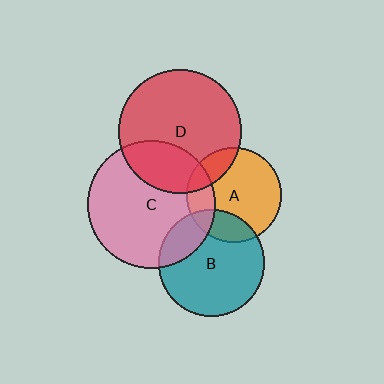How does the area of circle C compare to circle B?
Approximately 1.4 times.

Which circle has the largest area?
Circle C (pink).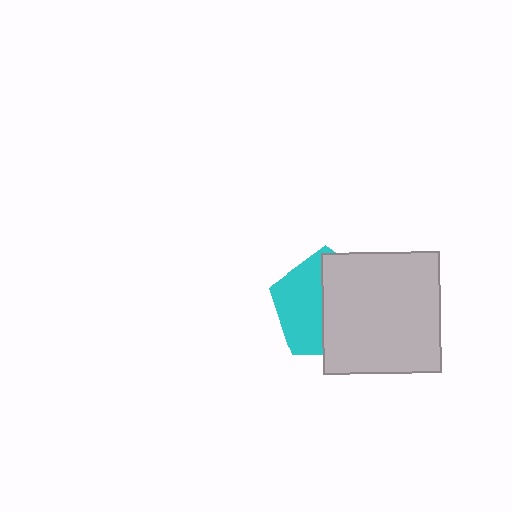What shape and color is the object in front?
The object in front is a light gray rectangle.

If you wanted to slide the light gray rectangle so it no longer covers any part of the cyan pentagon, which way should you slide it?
Slide it right — that is the most direct way to separate the two shapes.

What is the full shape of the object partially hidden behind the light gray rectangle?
The partially hidden object is a cyan pentagon.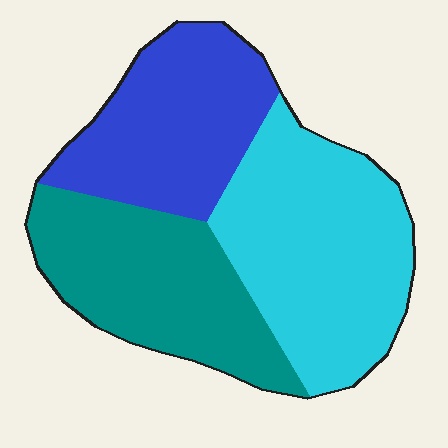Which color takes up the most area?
Cyan, at roughly 40%.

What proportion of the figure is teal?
Teal covers 31% of the figure.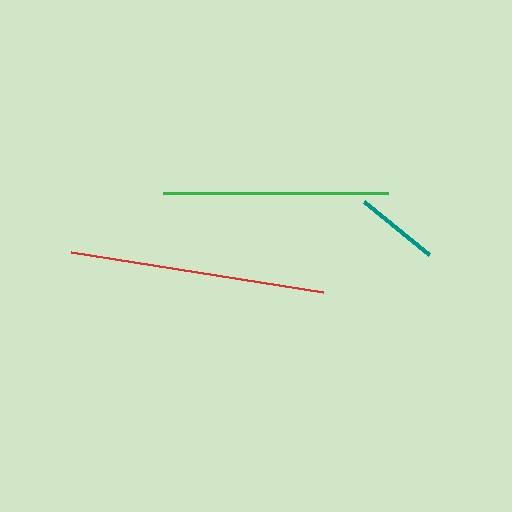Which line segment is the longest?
The red line is the longest at approximately 255 pixels.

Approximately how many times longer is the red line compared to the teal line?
The red line is approximately 3.0 times the length of the teal line.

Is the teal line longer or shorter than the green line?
The green line is longer than the teal line.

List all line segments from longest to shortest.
From longest to shortest: red, green, teal.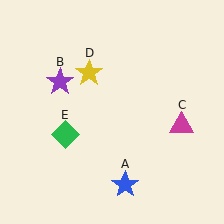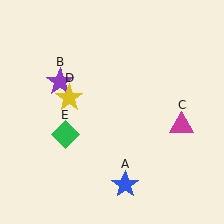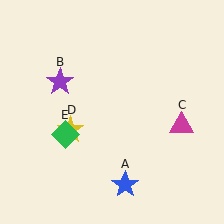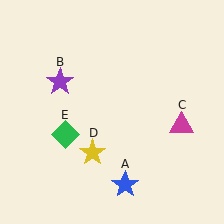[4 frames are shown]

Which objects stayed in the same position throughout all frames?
Blue star (object A) and purple star (object B) and magenta triangle (object C) and green diamond (object E) remained stationary.